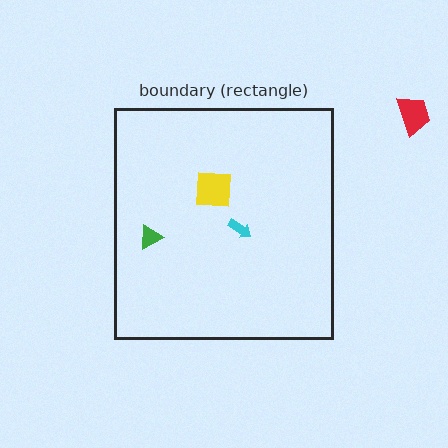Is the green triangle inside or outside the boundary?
Inside.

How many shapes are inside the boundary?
3 inside, 1 outside.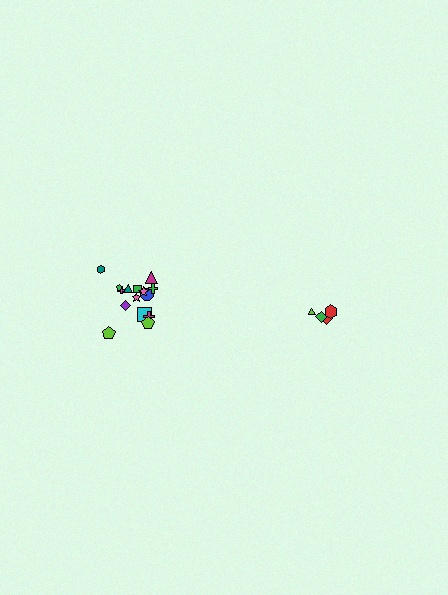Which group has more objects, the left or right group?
The left group.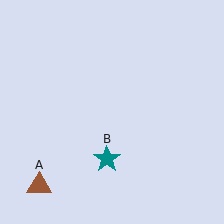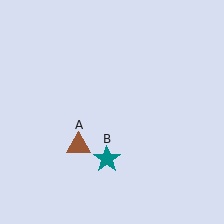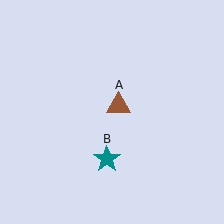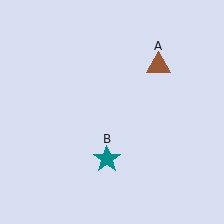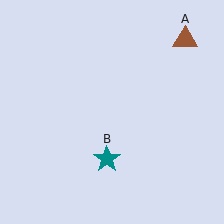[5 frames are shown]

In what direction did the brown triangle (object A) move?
The brown triangle (object A) moved up and to the right.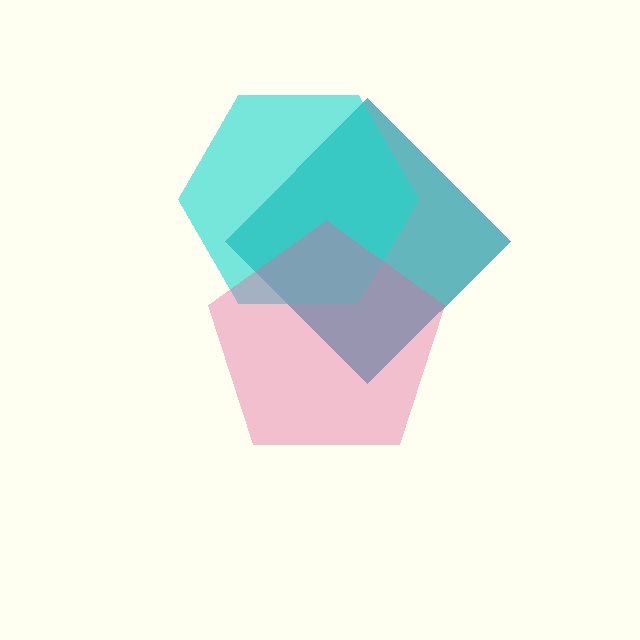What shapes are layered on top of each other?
The layered shapes are: a teal diamond, a cyan hexagon, a pink pentagon.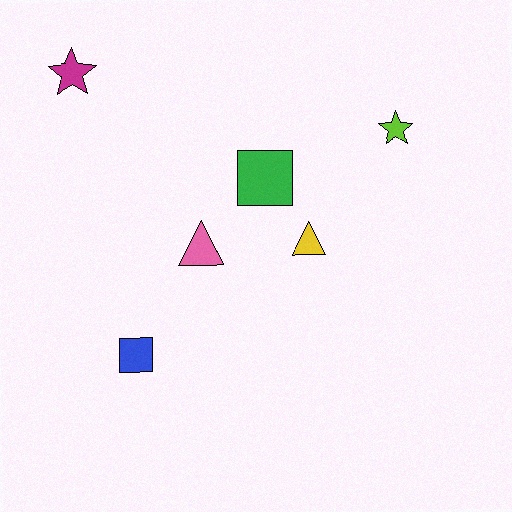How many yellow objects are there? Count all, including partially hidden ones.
There is 1 yellow object.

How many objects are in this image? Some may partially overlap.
There are 6 objects.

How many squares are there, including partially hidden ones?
There are 2 squares.